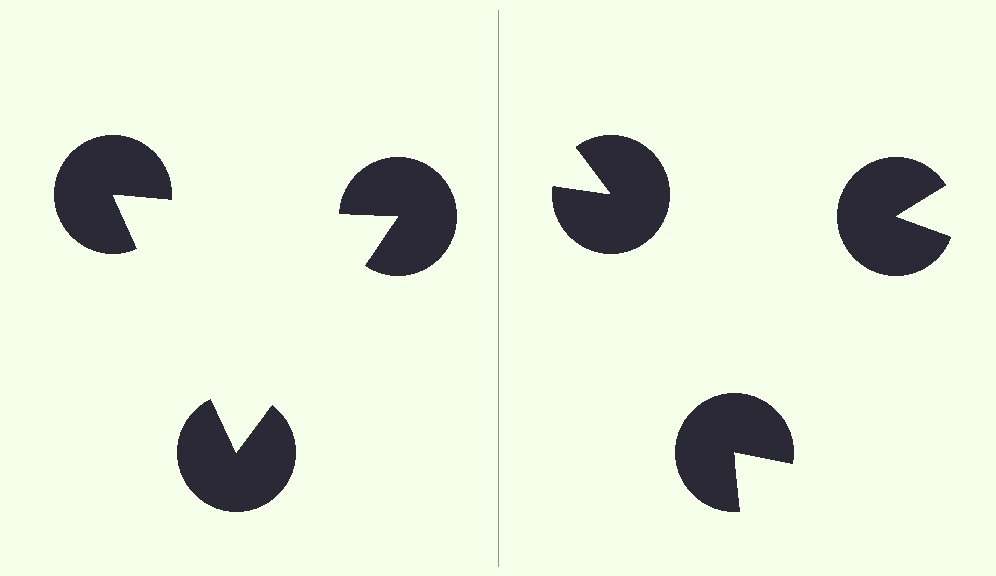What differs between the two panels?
The pac-man discs are positioned identically on both sides; only the wedge orientations differ. On the left they align to a triangle; on the right they are misaligned.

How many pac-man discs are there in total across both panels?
6 — 3 on each side.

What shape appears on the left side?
An illusory triangle.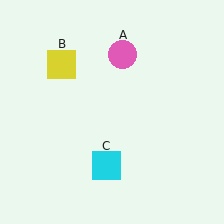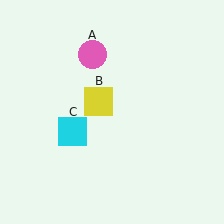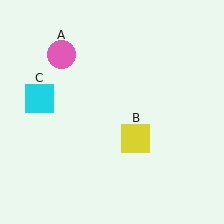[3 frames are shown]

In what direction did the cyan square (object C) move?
The cyan square (object C) moved up and to the left.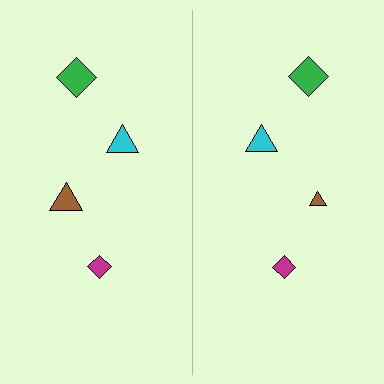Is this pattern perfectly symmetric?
No, the pattern is not perfectly symmetric. The brown triangle on the right side has a different size than its mirror counterpart.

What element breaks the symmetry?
The brown triangle on the right side has a different size than its mirror counterpart.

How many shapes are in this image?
There are 8 shapes in this image.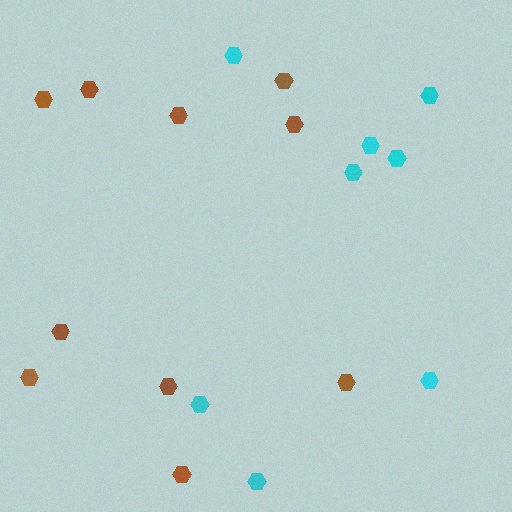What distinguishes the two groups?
There are 2 groups: one group of brown hexagons (10) and one group of cyan hexagons (8).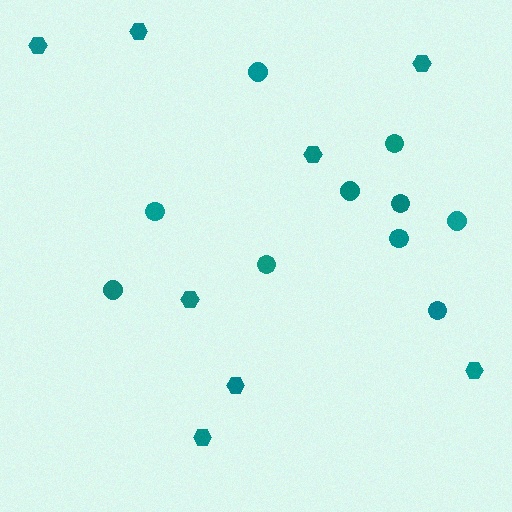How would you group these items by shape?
There are 2 groups: one group of circles (10) and one group of hexagons (8).